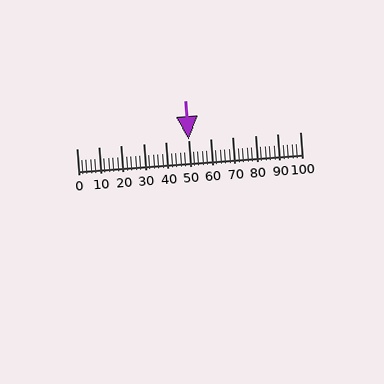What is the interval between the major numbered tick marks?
The major tick marks are spaced 10 units apart.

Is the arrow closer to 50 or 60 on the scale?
The arrow is closer to 50.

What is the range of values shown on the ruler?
The ruler shows values from 0 to 100.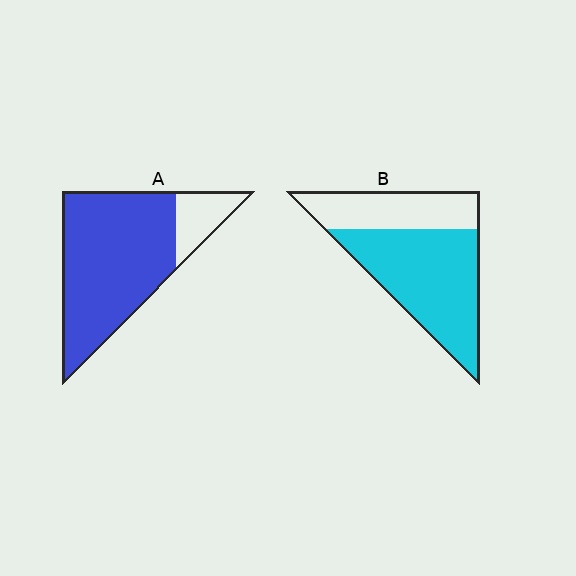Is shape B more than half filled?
Yes.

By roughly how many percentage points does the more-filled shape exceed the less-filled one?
By roughly 20 percentage points (A over B).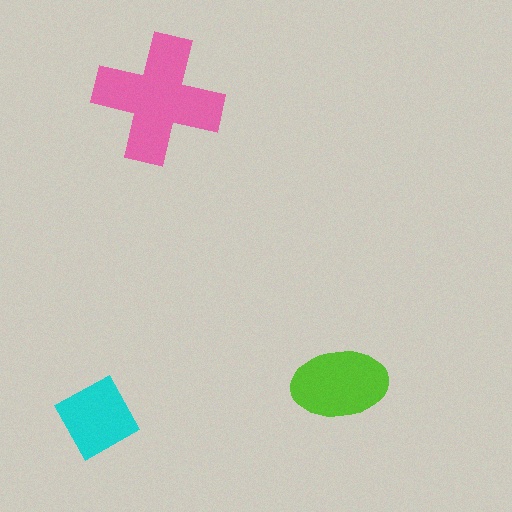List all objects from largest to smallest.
The pink cross, the lime ellipse, the cyan diamond.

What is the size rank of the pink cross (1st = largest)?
1st.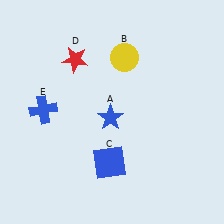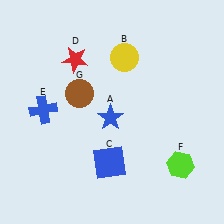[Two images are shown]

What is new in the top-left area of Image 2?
A brown circle (G) was added in the top-left area of Image 2.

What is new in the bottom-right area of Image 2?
A lime hexagon (F) was added in the bottom-right area of Image 2.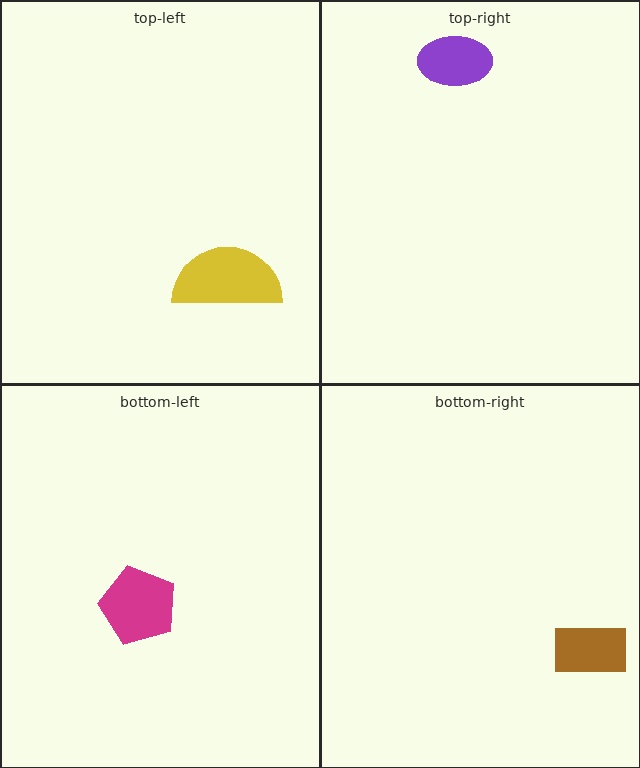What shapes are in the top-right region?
The purple ellipse.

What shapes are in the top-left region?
The yellow semicircle.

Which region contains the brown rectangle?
The bottom-right region.